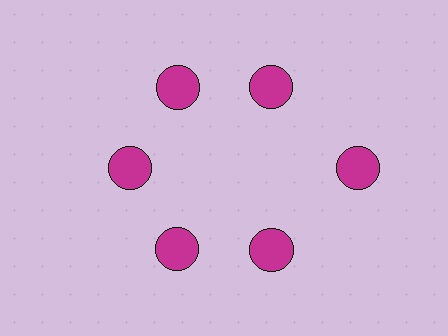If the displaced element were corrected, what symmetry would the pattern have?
It would have 6-fold rotational symmetry — the pattern would map onto itself every 60 degrees.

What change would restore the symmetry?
The symmetry would be restored by moving it inward, back onto the ring so that all 6 circles sit at equal angles and equal distance from the center.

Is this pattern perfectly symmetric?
No. The 6 magenta circles are arranged in a ring, but one element near the 3 o'clock position is pushed outward from the center, breaking the 6-fold rotational symmetry.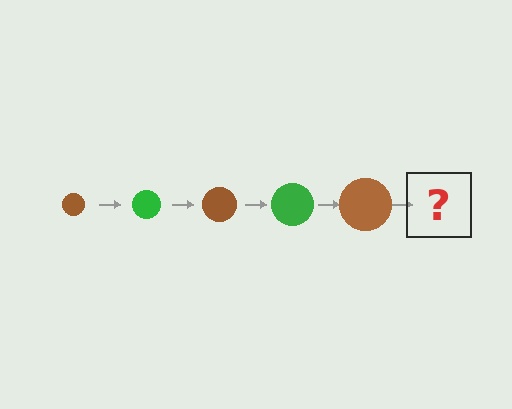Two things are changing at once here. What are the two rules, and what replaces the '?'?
The two rules are that the circle grows larger each step and the color cycles through brown and green. The '?' should be a green circle, larger than the previous one.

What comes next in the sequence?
The next element should be a green circle, larger than the previous one.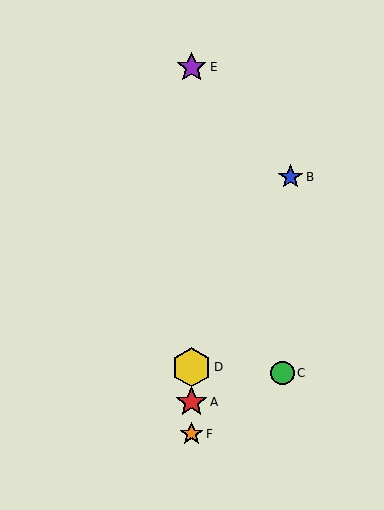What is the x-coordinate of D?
Object D is at x≈192.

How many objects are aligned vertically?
4 objects (A, D, E, F) are aligned vertically.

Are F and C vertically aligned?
No, F is at x≈192 and C is at x≈282.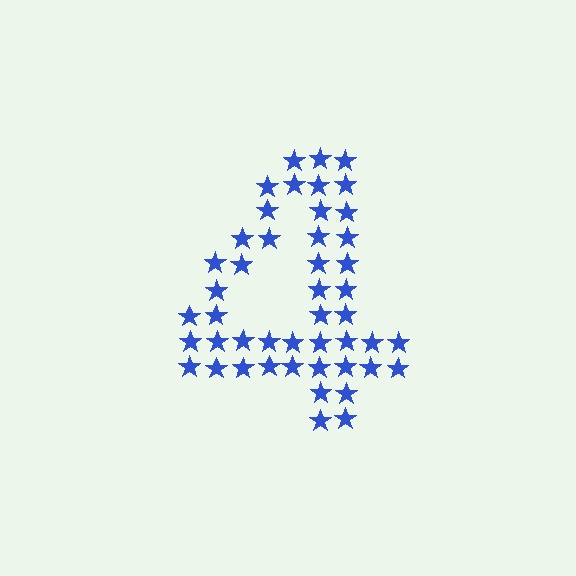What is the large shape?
The large shape is the digit 4.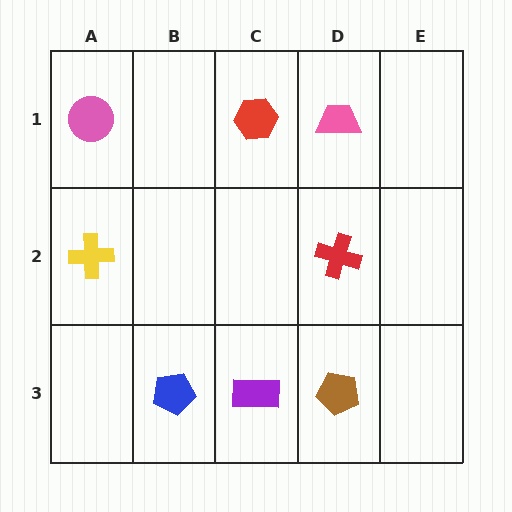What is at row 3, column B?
A blue pentagon.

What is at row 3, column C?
A purple rectangle.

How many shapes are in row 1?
3 shapes.